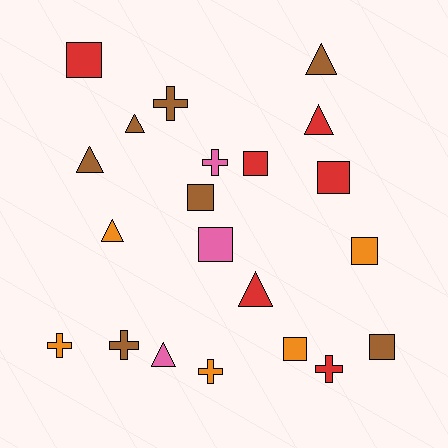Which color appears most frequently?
Brown, with 7 objects.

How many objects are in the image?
There are 21 objects.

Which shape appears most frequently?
Square, with 8 objects.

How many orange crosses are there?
There are 2 orange crosses.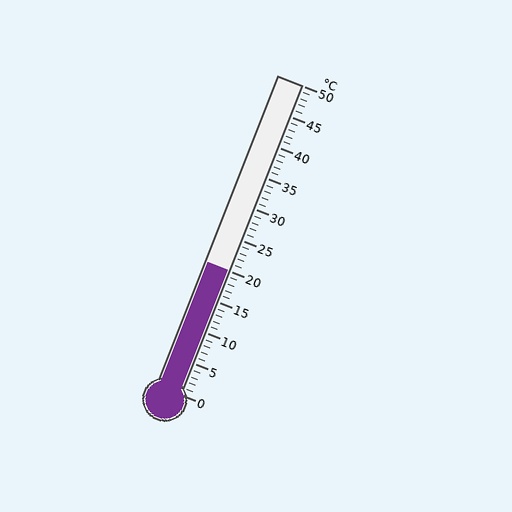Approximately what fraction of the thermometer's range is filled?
The thermometer is filled to approximately 40% of its range.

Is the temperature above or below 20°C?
The temperature is at 20°C.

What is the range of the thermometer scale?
The thermometer scale ranges from 0°C to 50°C.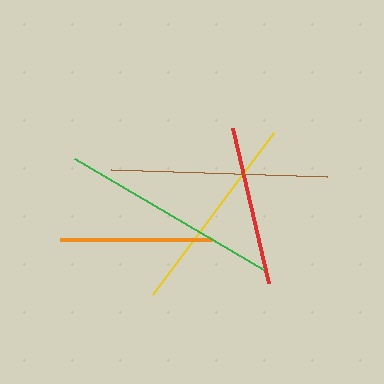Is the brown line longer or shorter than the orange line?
The brown line is longer than the orange line.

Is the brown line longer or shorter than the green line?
The green line is longer than the brown line.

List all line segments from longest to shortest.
From longest to shortest: green, brown, yellow, red, orange.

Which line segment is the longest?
The green line is the longest at approximately 218 pixels.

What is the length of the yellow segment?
The yellow segment is approximately 202 pixels long.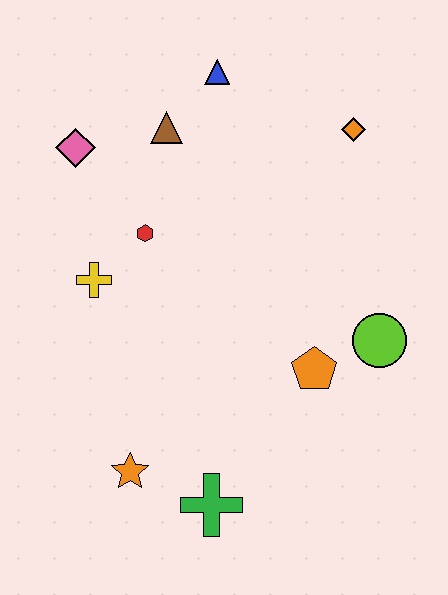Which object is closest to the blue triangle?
The brown triangle is closest to the blue triangle.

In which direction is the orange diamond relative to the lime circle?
The orange diamond is above the lime circle.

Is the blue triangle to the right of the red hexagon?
Yes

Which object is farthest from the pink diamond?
The green cross is farthest from the pink diamond.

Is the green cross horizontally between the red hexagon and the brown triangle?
No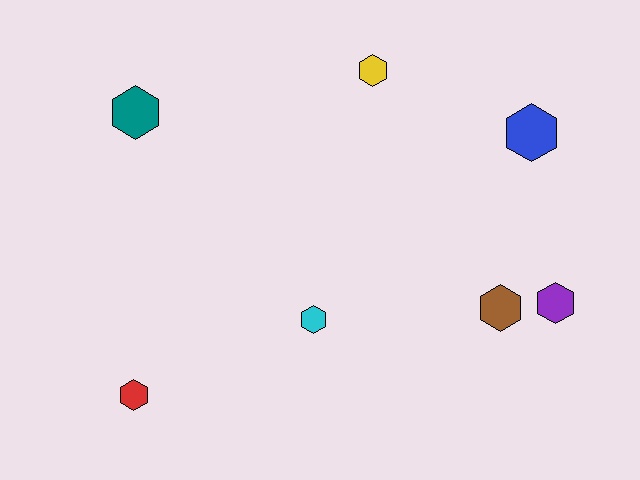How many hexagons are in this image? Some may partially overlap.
There are 7 hexagons.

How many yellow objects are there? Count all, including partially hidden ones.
There is 1 yellow object.